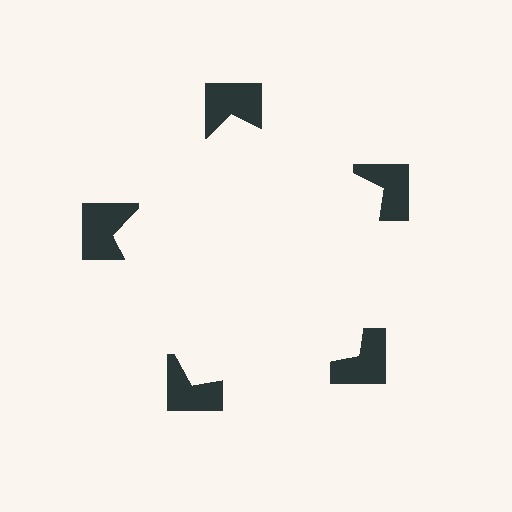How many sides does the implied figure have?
5 sides.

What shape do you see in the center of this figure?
An illusory pentagon — its edges are inferred from the aligned wedge cuts in the notched squares, not physically drawn.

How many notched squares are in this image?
There are 5 — one at each vertex of the illusory pentagon.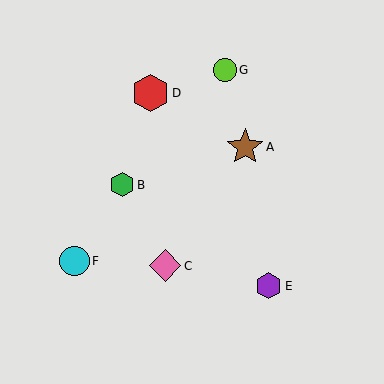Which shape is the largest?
The red hexagon (labeled D) is the largest.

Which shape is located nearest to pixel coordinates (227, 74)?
The lime circle (labeled G) at (225, 70) is nearest to that location.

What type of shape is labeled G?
Shape G is a lime circle.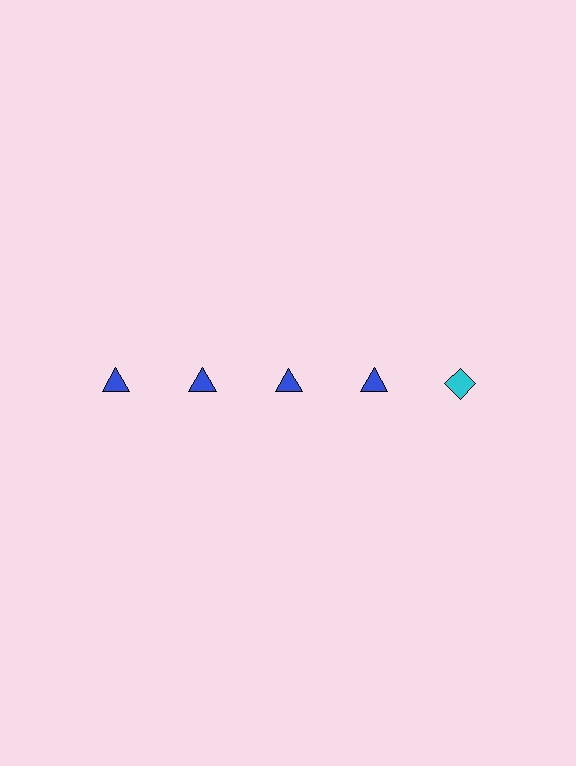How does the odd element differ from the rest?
It differs in both color (cyan instead of blue) and shape (diamond instead of triangle).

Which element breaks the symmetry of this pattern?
The cyan diamond in the top row, rightmost column breaks the symmetry. All other shapes are blue triangles.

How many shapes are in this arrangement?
There are 5 shapes arranged in a grid pattern.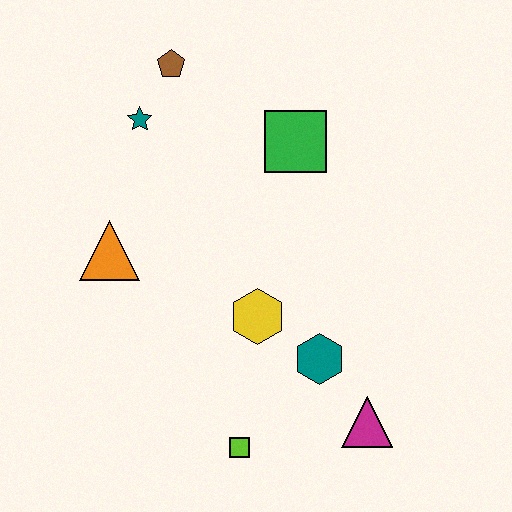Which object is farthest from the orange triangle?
The magenta triangle is farthest from the orange triangle.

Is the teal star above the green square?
Yes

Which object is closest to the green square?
The brown pentagon is closest to the green square.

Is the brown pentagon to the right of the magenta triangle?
No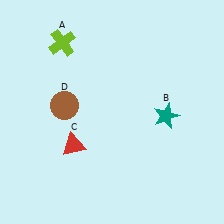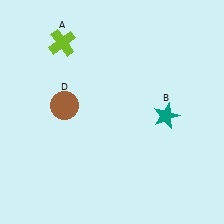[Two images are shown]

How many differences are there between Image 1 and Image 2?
There is 1 difference between the two images.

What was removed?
The red triangle (C) was removed in Image 2.